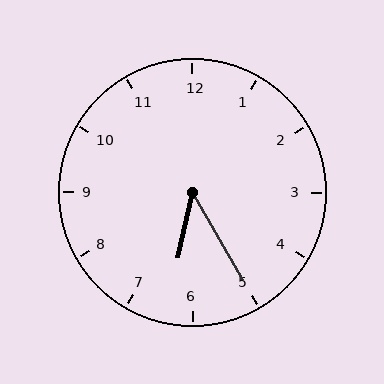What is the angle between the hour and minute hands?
Approximately 42 degrees.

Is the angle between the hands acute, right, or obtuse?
It is acute.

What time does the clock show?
6:25.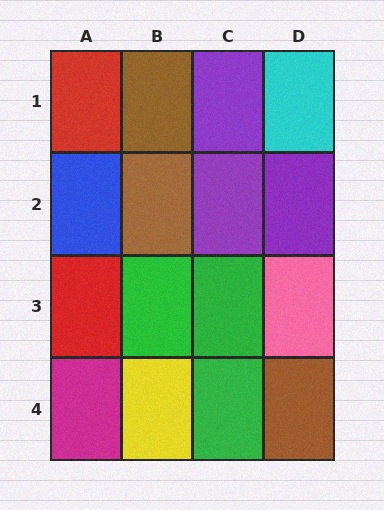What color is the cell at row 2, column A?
Blue.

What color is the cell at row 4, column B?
Yellow.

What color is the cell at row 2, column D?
Purple.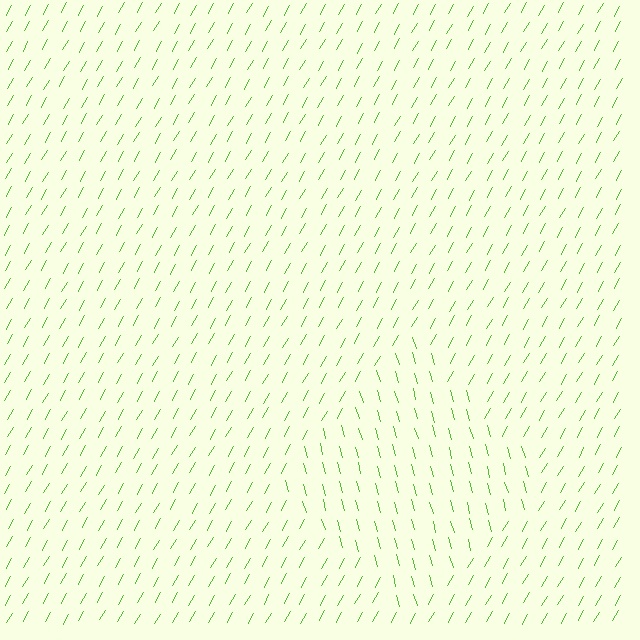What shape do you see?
I see a diamond.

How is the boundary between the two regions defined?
The boundary is defined purely by a change in line orientation (approximately 45 degrees difference). All lines are the same color and thickness.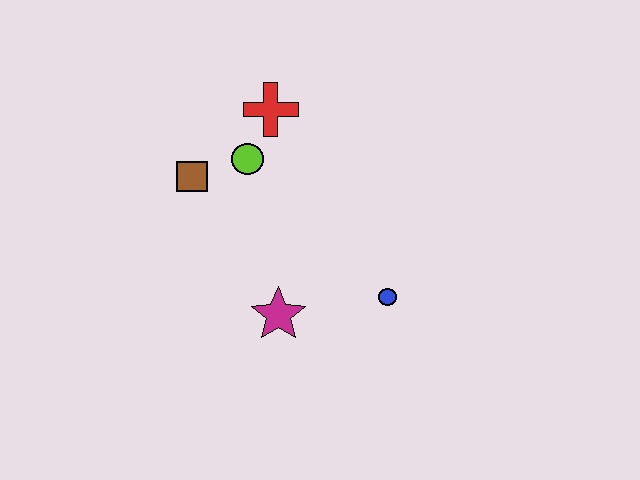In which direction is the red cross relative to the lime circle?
The red cross is above the lime circle.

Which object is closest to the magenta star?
The blue circle is closest to the magenta star.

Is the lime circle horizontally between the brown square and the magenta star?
Yes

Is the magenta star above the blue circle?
No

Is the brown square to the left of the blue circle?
Yes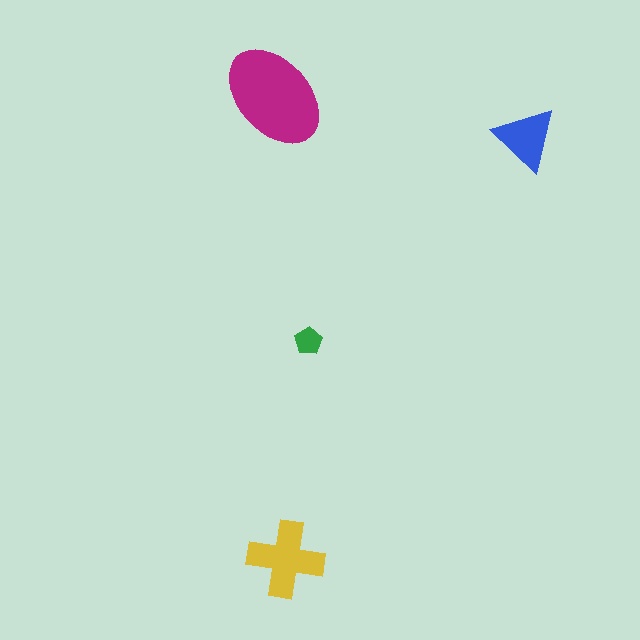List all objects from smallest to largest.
The green pentagon, the blue triangle, the yellow cross, the magenta ellipse.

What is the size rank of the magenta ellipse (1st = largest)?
1st.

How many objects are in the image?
There are 4 objects in the image.